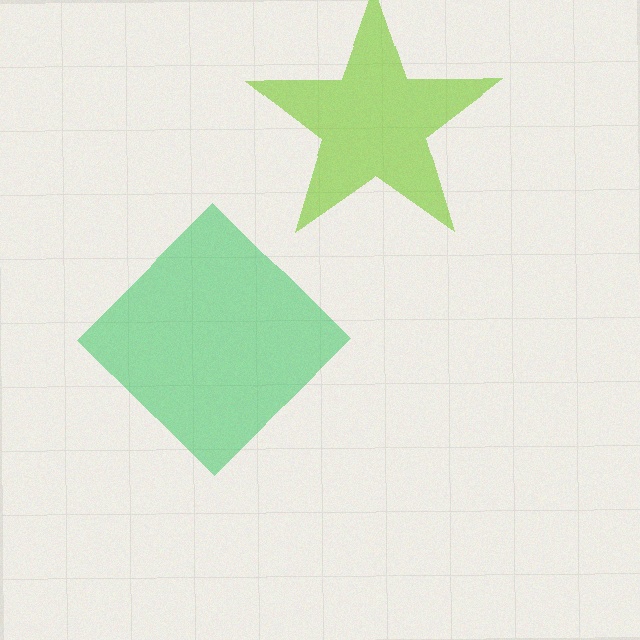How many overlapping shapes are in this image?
There are 2 overlapping shapes in the image.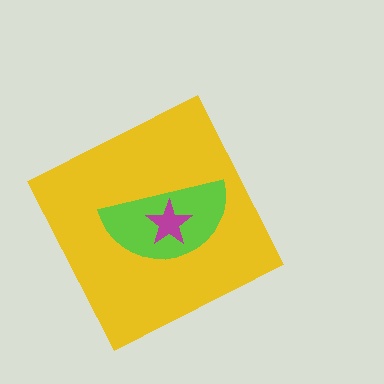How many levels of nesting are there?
3.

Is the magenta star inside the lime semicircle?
Yes.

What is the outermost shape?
The yellow diamond.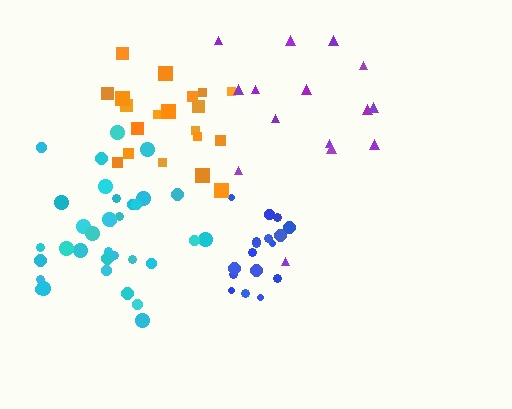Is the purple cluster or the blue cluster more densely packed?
Blue.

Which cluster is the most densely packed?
Blue.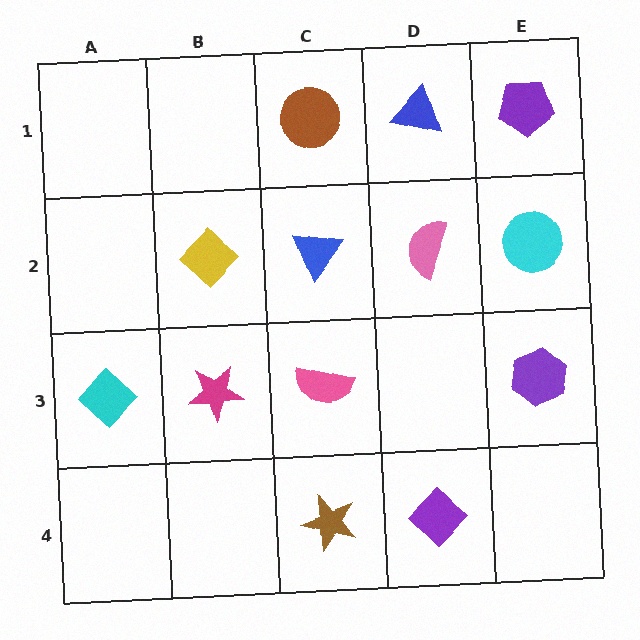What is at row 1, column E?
A purple pentagon.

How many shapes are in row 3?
4 shapes.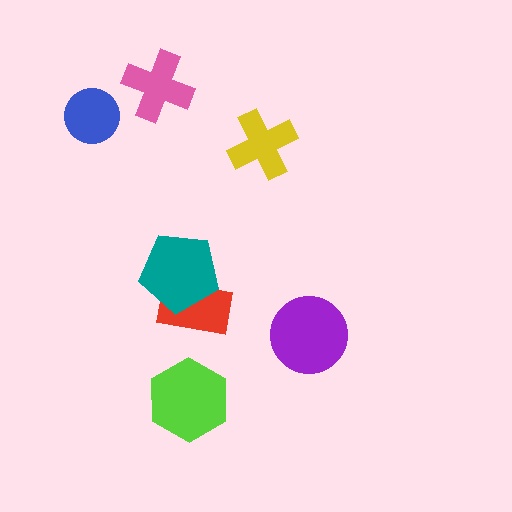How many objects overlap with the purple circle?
0 objects overlap with the purple circle.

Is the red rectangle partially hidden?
Yes, it is partially covered by another shape.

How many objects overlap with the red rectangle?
1 object overlaps with the red rectangle.